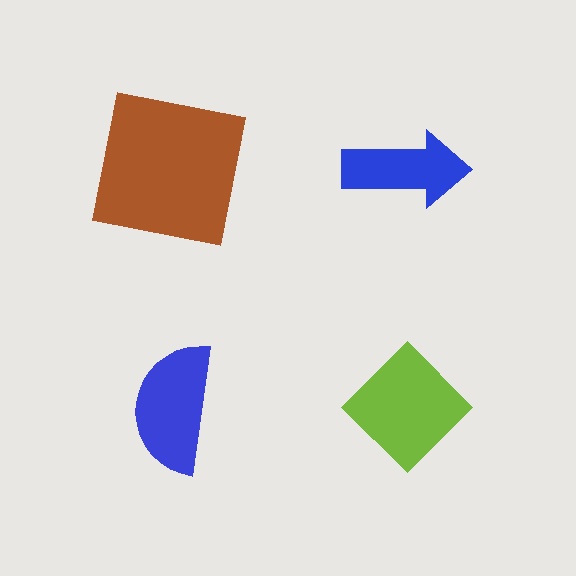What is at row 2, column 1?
A blue semicircle.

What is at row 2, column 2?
A lime diamond.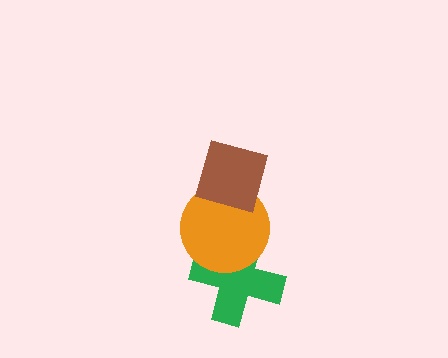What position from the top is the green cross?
The green cross is 3rd from the top.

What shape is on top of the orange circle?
The brown diamond is on top of the orange circle.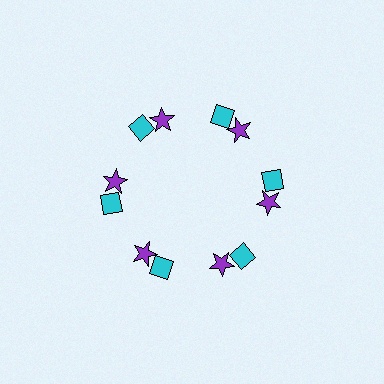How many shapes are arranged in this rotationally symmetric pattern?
There are 12 shapes, arranged in 6 groups of 2.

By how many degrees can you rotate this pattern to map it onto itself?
The pattern maps onto itself every 60 degrees of rotation.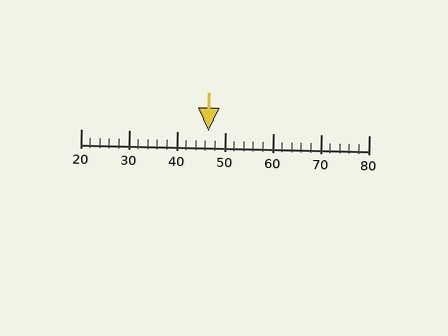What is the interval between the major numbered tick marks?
The major tick marks are spaced 10 units apart.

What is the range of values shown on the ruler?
The ruler shows values from 20 to 80.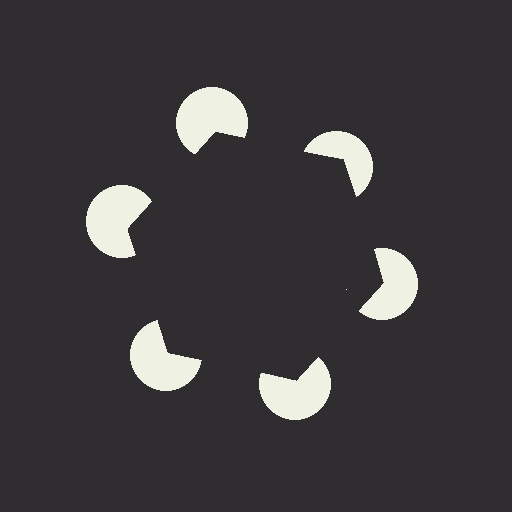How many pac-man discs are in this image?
There are 6 — one at each vertex of the illusory hexagon.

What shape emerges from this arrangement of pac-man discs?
An illusory hexagon — its edges are inferred from the aligned wedge cuts in the pac-man discs, not physically drawn.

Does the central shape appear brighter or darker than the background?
It typically appears slightly darker than the background, even though no actual brightness change is drawn.